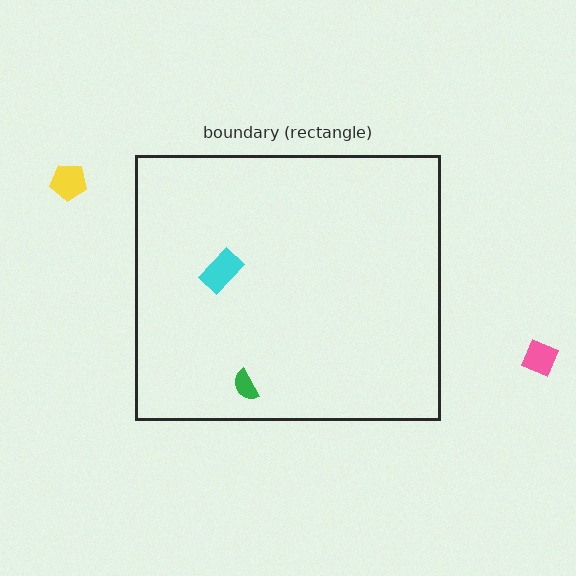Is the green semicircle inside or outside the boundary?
Inside.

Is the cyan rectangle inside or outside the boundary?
Inside.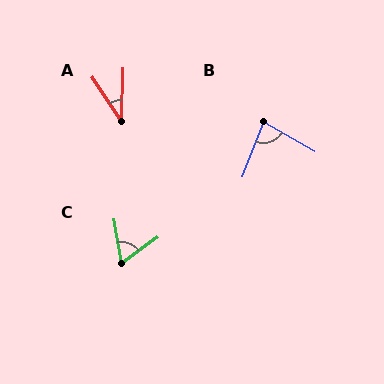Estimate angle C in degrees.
Approximately 63 degrees.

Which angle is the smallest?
A, at approximately 35 degrees.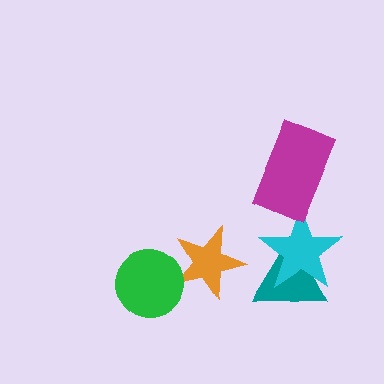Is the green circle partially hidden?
No, no other shape covers it.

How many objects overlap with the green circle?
1 object overlaps with the green circle.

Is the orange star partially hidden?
Yes, it is partially covered by another shape.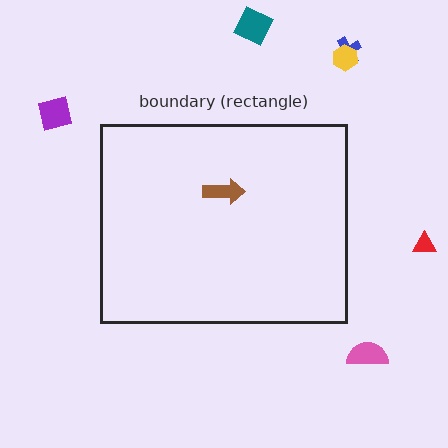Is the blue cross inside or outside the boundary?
Outside.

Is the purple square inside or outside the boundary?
Outside.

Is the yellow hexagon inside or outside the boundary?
Outside.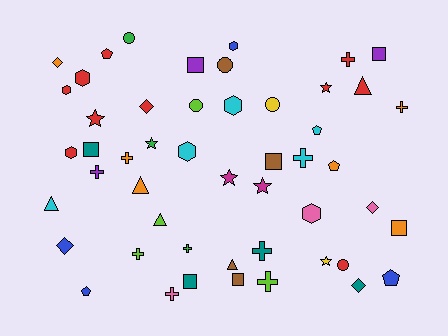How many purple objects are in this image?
There are 3 purple objects.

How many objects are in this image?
There are 50 objects.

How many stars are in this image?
There are 6 stars.